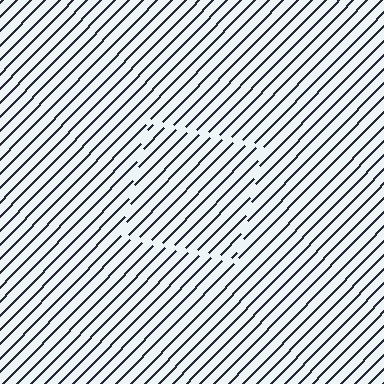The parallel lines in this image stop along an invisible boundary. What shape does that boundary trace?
An illusory square. The interior of the shape contains the same grating, shifted by half a period — the contour is defined by the phase discontinuity where line-ends from the inner and outer gratings abut.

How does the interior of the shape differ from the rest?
The interior of the shape contains the same grating, shifted by half a period — the contour is defined by the phase discontinuity where line-ends from the inner and outer gratings abut.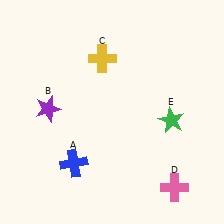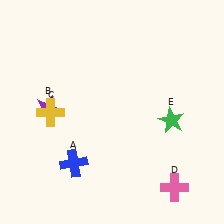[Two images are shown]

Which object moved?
The yellow cross (C) moved down.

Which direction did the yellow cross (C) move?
The yellow cross (C) moved down.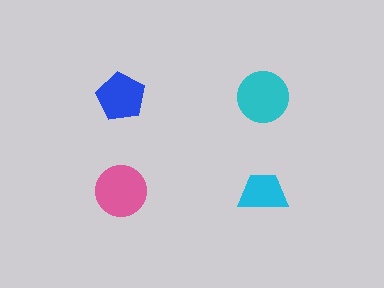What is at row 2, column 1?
A pink circle.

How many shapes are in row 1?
2 shapes.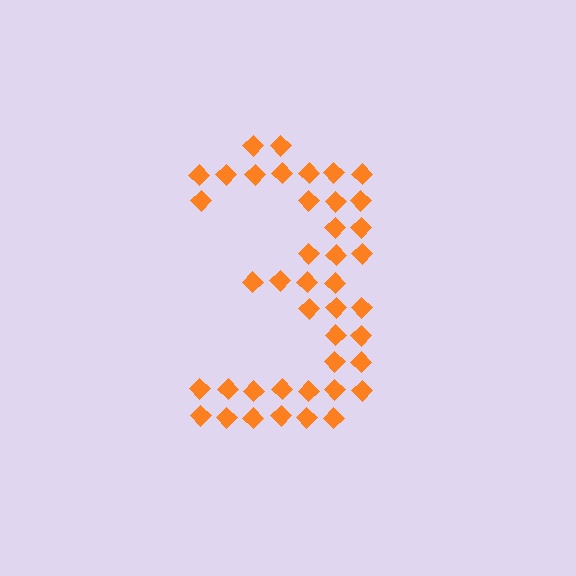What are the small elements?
The small elements are diamonds.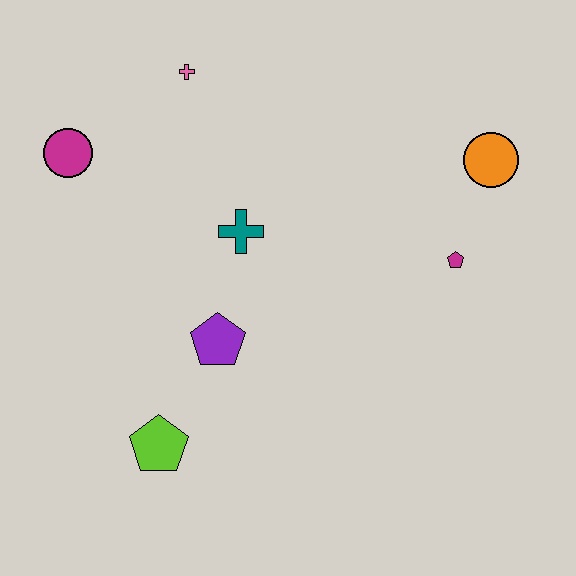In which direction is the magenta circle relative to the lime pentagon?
The magenta circle is above the lime pentagon.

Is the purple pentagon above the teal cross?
No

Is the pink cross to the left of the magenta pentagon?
Yes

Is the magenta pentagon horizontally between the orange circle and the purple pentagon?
Yes